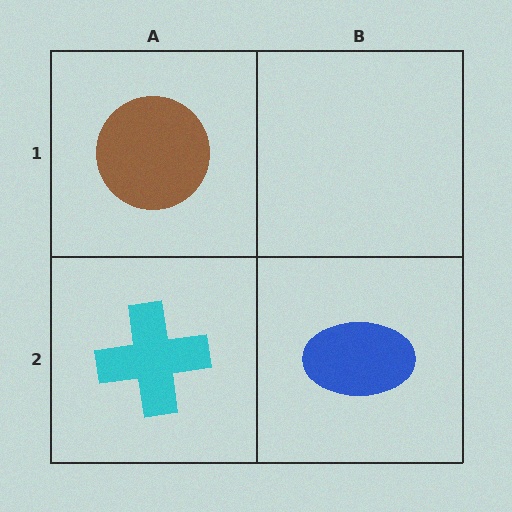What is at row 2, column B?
A blue ellipse.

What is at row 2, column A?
A cyan cross.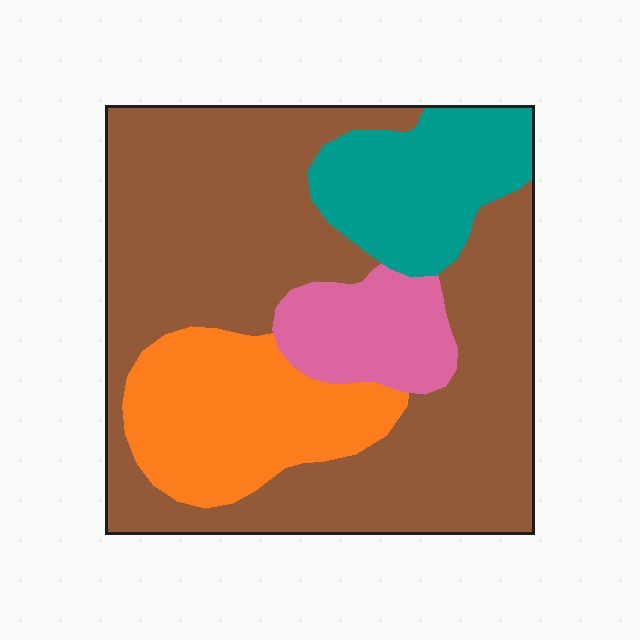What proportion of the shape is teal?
Teal takes up about one eighth (1/8) of the shape.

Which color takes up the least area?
Pink, at roughly 10%.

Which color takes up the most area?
Brown, at roughly 60%.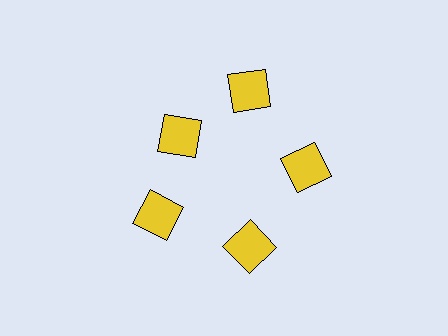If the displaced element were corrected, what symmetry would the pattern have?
It would have 5-fold rotational symmetry — the pattern would map onto itself every 72 degrees.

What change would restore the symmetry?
The symmetry would be restored by moving it outward, back onto the ring so that all 5 squares sit at equal angles and equal distance from the center.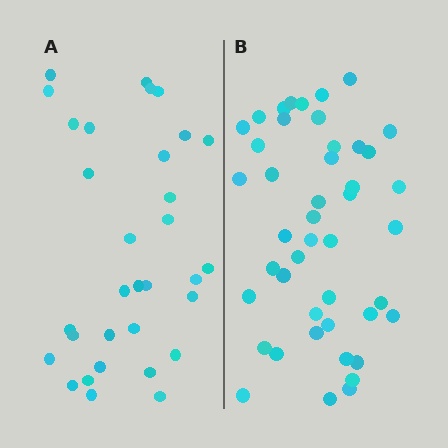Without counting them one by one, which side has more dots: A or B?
Region B (the right region) has more dots.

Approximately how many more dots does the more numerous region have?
Region B has approximately 15 more dots than region A.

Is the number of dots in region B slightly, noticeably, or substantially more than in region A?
Region B has noticeably more, but not dramatically so. The ratio is roughly 1.4 to 1.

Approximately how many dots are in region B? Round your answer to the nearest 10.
About 40 dots. (The exact count is 45, which rounds to 40.)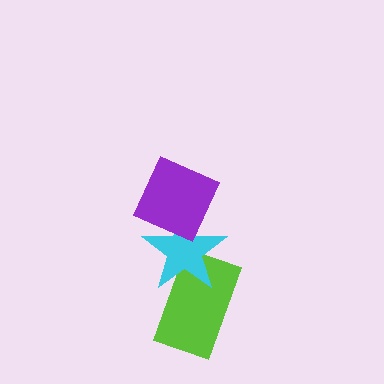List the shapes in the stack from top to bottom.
From top to bottom: the purple diamond, the cyan star, the lime rectangle.